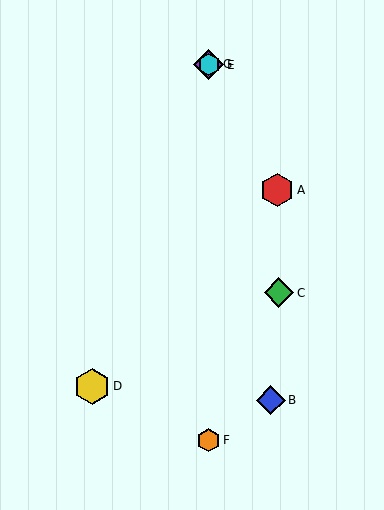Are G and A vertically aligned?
No, G is at x≈209 and A is at x≈277.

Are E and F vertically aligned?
Yes, both are at x≈209.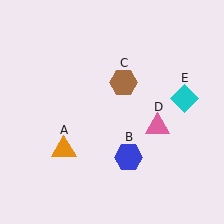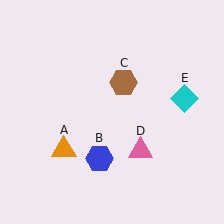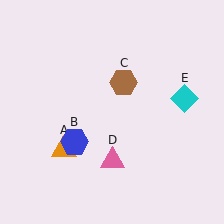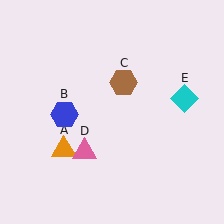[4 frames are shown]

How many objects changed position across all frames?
2 objects changed position: blue hexagon (object B), pink triangle (object D).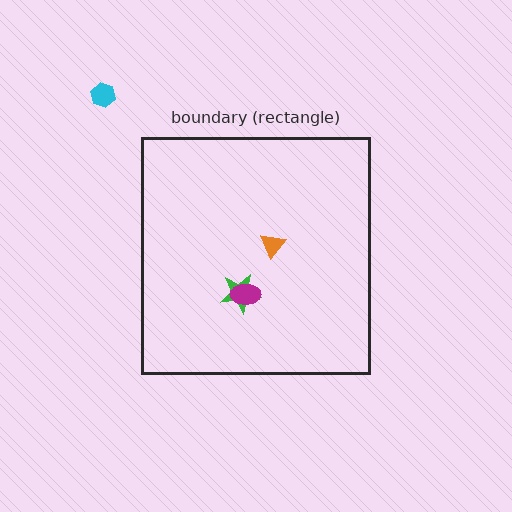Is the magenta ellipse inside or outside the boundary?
Inside.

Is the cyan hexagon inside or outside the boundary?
Outside.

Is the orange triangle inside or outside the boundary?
Inside.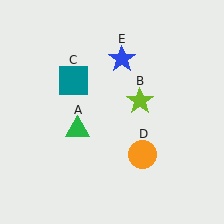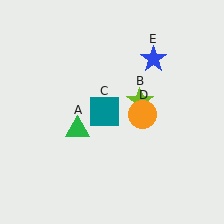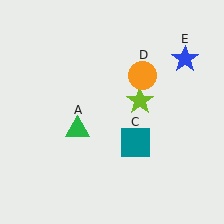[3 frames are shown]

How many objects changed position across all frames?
3 objects changed position: teal square (object C), orange circle (object D), blue star (object E).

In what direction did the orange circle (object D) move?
The orange circle (object D) moved up.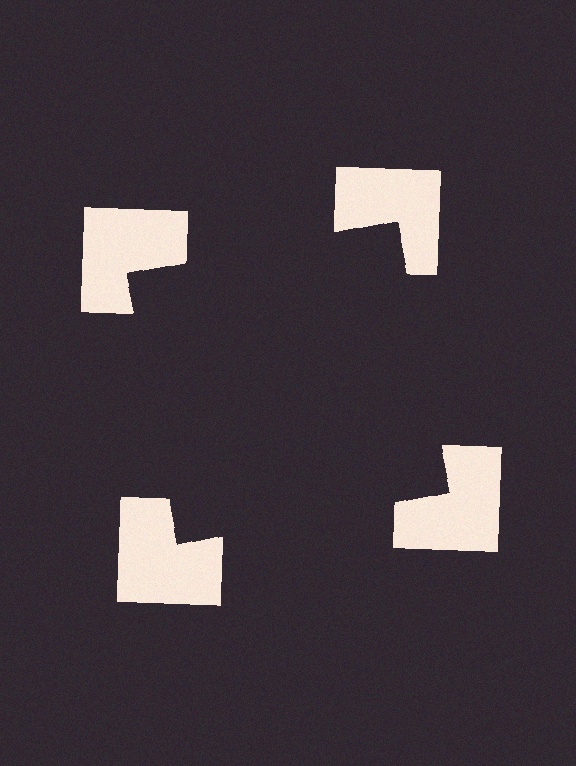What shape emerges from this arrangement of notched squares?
An illusory square — its edges are inferred from the aligned wedge cuts in the notched squares, not physically drawn.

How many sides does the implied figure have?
4 sides.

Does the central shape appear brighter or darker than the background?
It typically appears slightly darker than the background, even though no actual brightness change is drawn.